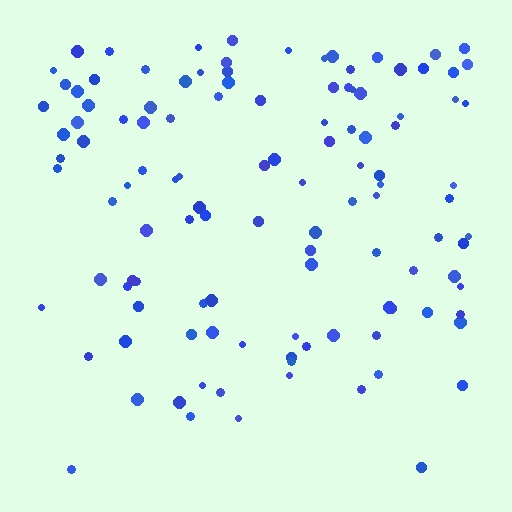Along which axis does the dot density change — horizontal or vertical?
Vertical.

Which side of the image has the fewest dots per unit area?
The bottom.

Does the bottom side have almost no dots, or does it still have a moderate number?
Still a moderate number, just noticeably fewer than the top.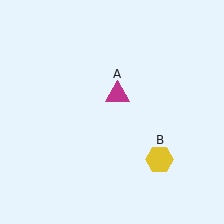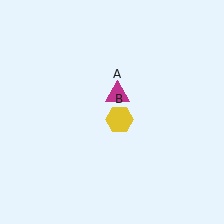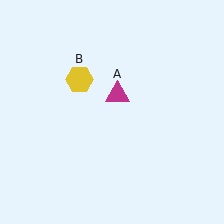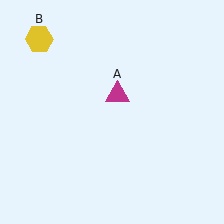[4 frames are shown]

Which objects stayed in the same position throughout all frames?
Magenta triangle (object A) remained stationary.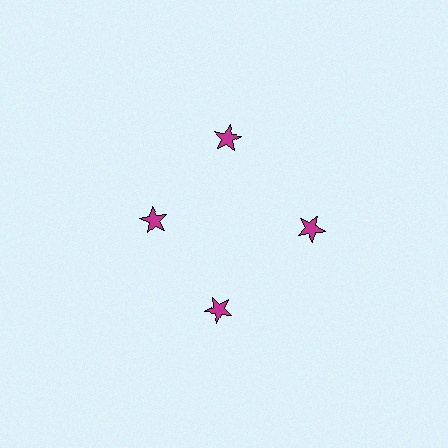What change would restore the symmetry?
The symmetry would be restored by moving it outward, back onto the ring so that all 4 stars sit at equal angles and equal distance from the center.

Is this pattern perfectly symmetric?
No. The 4 magenta stars are arranged in a ring, but one element near the 9 o'clock position is pulled inward toward the center, breaking the 4-fold rotational symmetry.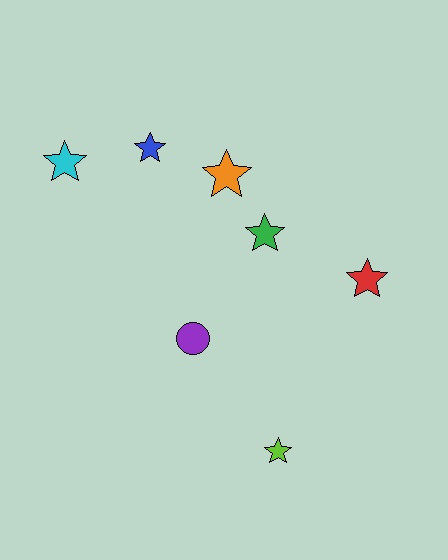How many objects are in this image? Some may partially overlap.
There are 7 objects.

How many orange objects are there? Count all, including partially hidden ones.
There is 1 orange object.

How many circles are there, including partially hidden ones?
There is 1 circle.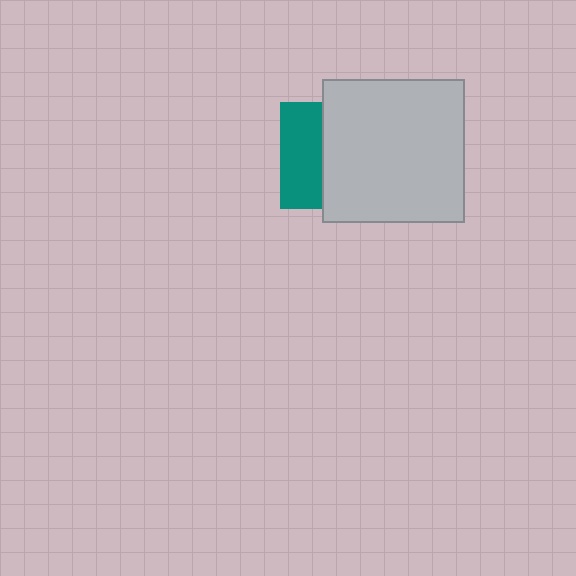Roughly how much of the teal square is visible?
A small part of it is visible (roughly 39%).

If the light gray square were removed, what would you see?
You would see the complete teal square.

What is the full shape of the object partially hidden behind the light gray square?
The partially hidden object is a teal square.